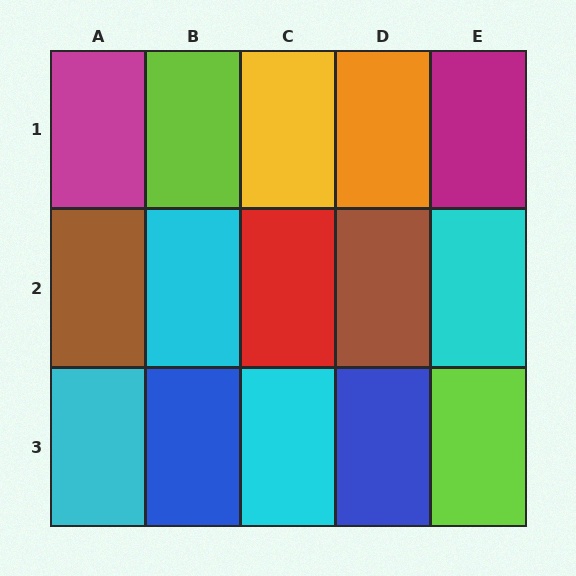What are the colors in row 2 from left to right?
Brown, cyan, red, brown, cyan.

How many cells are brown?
2 cells are brown.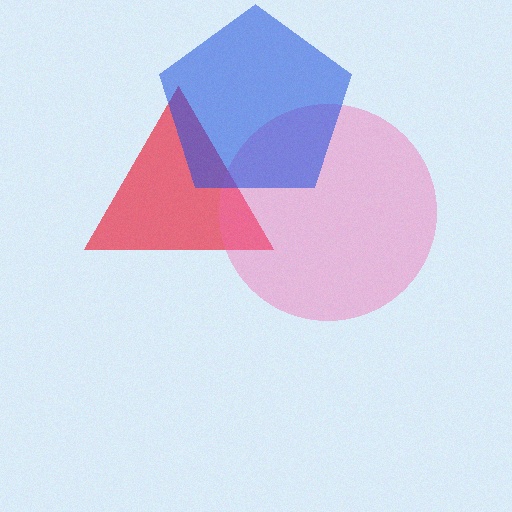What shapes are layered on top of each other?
The layered shapes are: a red triangle, a pink circle, a blue pentagon.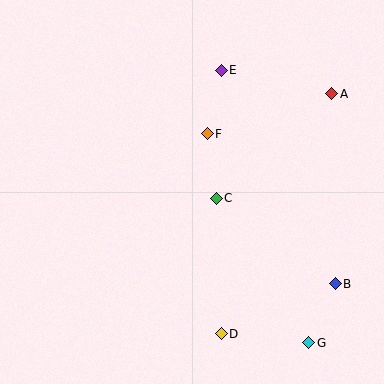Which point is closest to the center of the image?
Point C at (216, 198) is closest to the center.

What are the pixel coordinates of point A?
Point A is at (332, 94).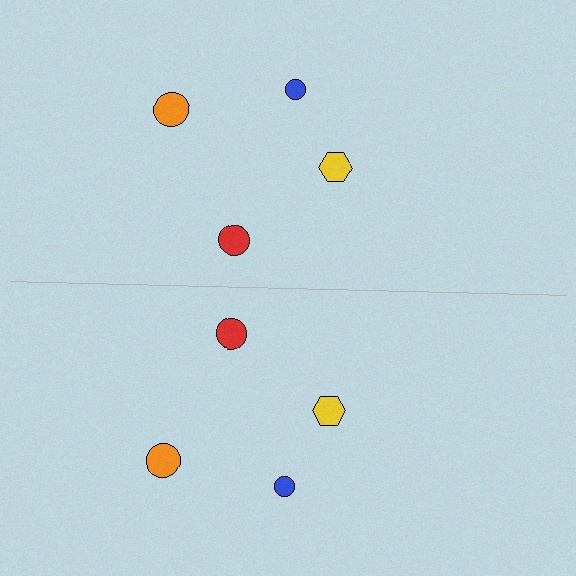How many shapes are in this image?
There are 8 shapes in this image.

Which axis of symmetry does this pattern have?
The pattern has a horizontal axis of symmetry running through the center of the image.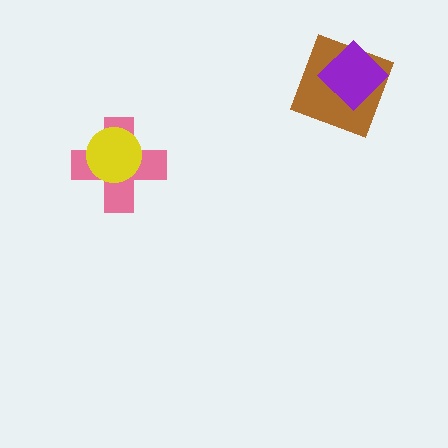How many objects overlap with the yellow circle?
1 object overlaps with the yellow circle.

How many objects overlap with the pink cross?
1 object overlaps with the pink cross.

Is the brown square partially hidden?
Yes, it is partially covered by another shape.